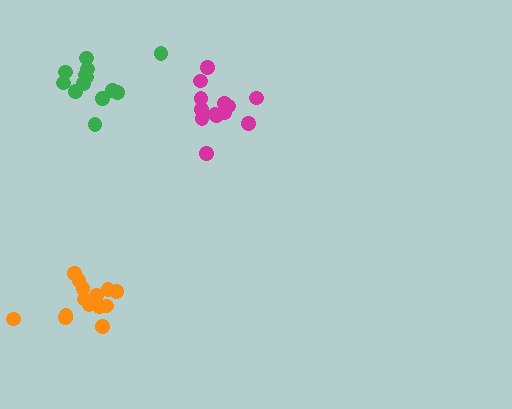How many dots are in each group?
Group 1: 15 dots, Group 2: 13 dots, Group 3: 13 dots (41 total).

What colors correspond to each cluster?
The clusters are colored: orange, magenta, green.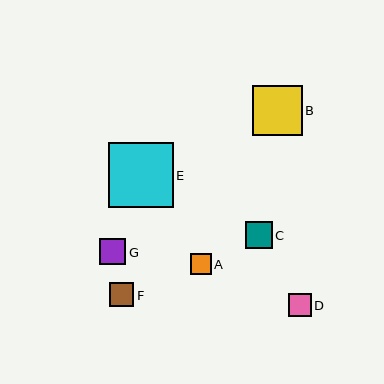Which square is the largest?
Square E is the largest with a size of approximately 65 pixels.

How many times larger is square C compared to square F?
Square C is approximately 1.1 times the size of square F.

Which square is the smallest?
Square A is the smallest with a size of approximately 21 pixels.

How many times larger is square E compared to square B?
Square E is approximately 1.3 times the size of square B.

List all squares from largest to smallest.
From largest to smallest: E, B, C, G, F, D, A.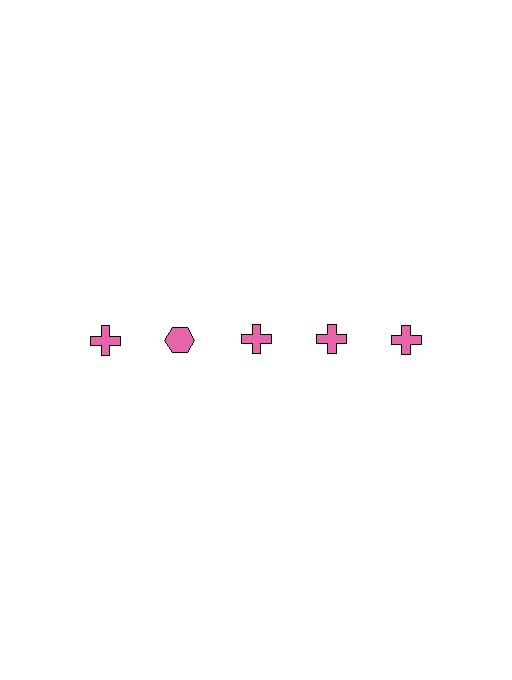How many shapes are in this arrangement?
There are 5 shapes arranged in a grid pattern.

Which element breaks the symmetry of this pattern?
The pink hexagon in the top row, second from left column breaks the symmetry. All other shapes are pink crosses.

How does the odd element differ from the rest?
It has a different shape: hexagon instead of cross.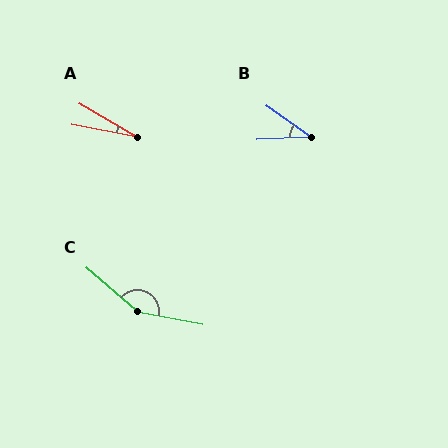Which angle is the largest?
C, at approximately 151 degrees.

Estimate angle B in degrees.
Approximately 38 degrees.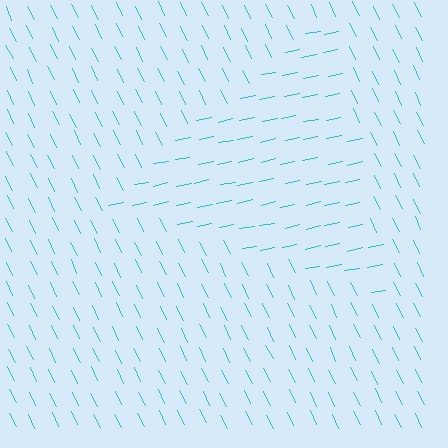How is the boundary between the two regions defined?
The boundary is defined purely by a change in line orientation (approximately 76 degrees difference). All lines are the same color and thickness.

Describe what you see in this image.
The image is filled with small cyan line segments. A triangle region in the image has lines oriented differently from the surrounding lines, creating a visible texture boundary.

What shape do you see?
I see a triangle.